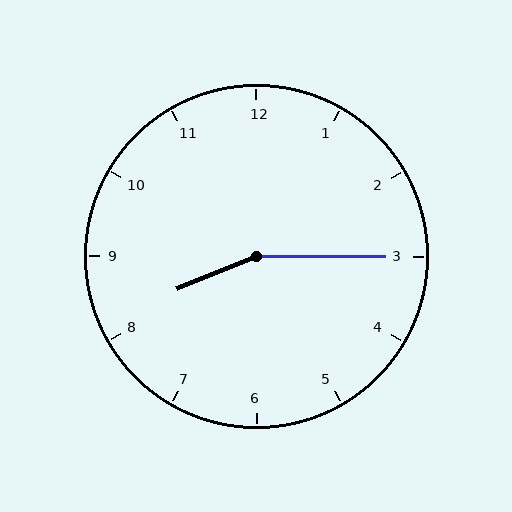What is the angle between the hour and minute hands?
Approximately 158 degrees.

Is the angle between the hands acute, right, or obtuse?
It is obtuse.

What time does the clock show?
8:15.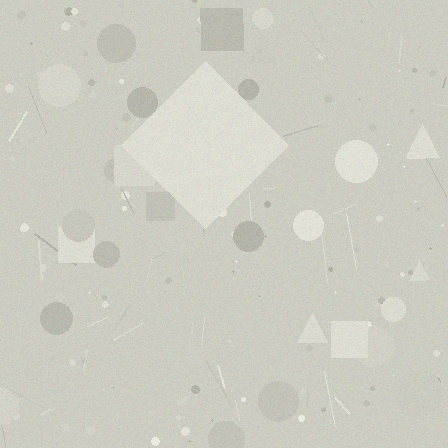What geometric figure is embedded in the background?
A diamond is embedded in the background.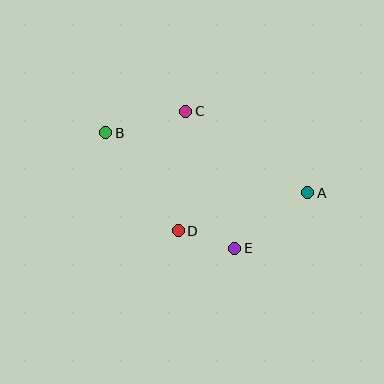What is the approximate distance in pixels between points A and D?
The distance between A and D is approximately 135 pixels.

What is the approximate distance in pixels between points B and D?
The distance between B and D is approximately 122 pixels.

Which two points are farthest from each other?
Points A and B are farthest from each other.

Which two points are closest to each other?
Points D and E are closest to each other.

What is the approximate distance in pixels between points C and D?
The distance between C and D is approximately 119 pixels.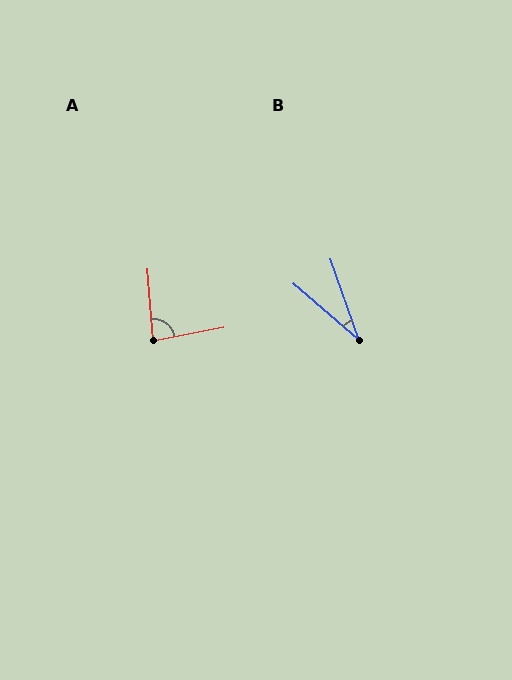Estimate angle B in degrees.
Approximately 30 degrees.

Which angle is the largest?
A, at approximately 83 degrees.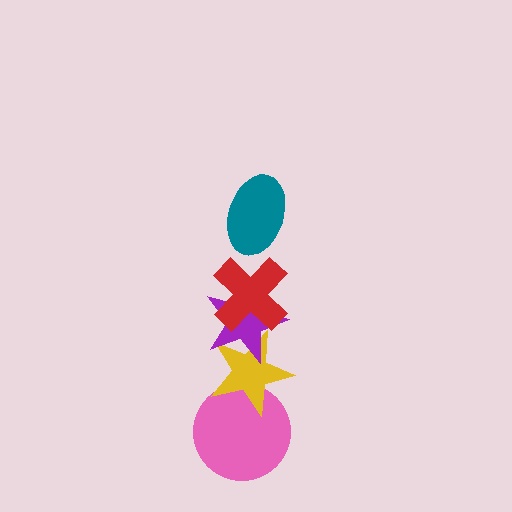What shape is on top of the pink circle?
The yellow star is on top of the pink circle.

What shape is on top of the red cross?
The teal ellipse is on top of the red cross.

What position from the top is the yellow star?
The yellow star is 4th from the top.